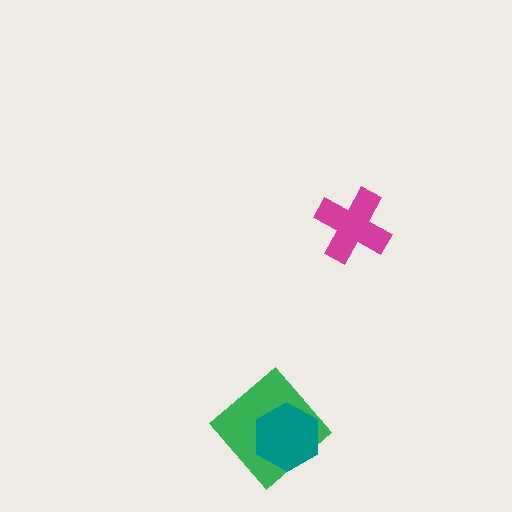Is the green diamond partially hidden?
Yes, it is partially covered by another shape.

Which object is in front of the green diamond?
The teal hexagon is in front of the green diamond.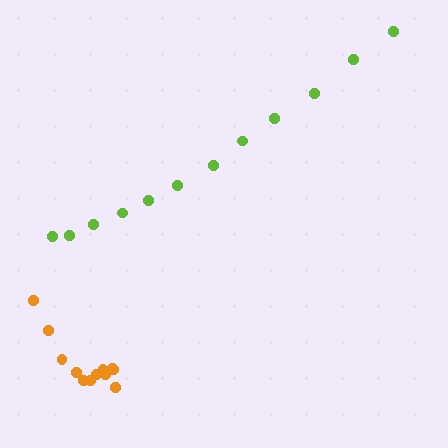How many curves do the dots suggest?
There are 2 distinct paths.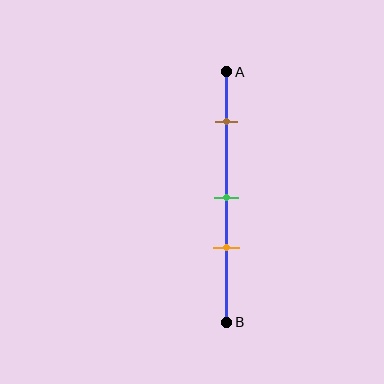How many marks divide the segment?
There are 3 marks dividing the segment.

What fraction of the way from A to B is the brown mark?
The brown mark is approximately 20% (0.2) of the way from A to B.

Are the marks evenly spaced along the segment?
No, the marks are not evenly spaced.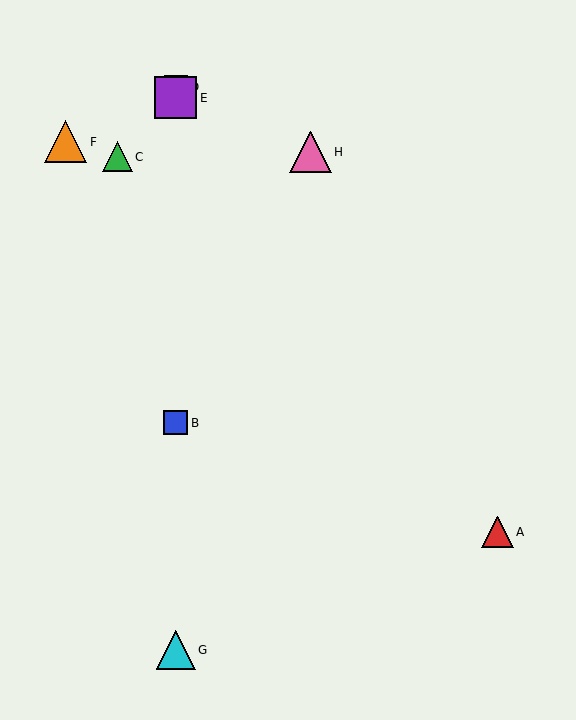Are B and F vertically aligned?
No, B is at x≈176 and F is at x≈66.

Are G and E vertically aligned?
Yes, both are at x≈176.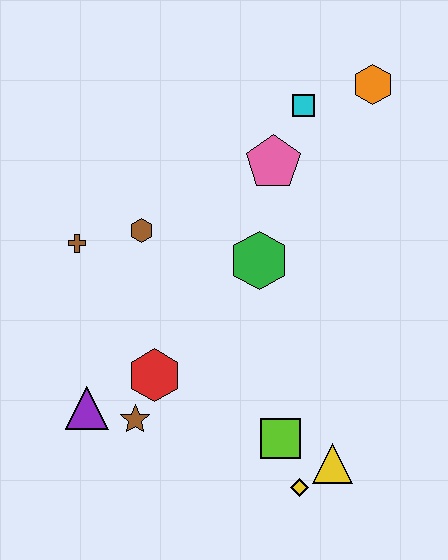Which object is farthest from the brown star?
The orange hexagon is farthest from the brown star.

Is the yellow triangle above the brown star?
No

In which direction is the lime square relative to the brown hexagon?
The lime square is below the brown hexagon.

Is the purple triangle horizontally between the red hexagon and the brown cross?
Yes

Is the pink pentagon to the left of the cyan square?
Yes